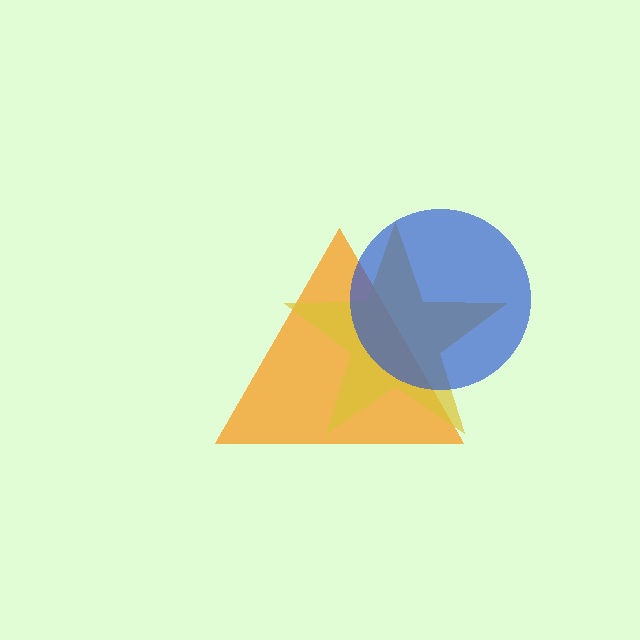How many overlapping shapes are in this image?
There are 3 overlapping shapes in the image.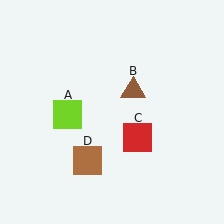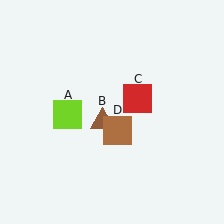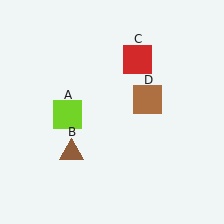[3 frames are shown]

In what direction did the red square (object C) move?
The red square (object C) moved up.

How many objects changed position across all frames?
3 objects changed position: brown triangle (object B), red square (object C), brown square (object D).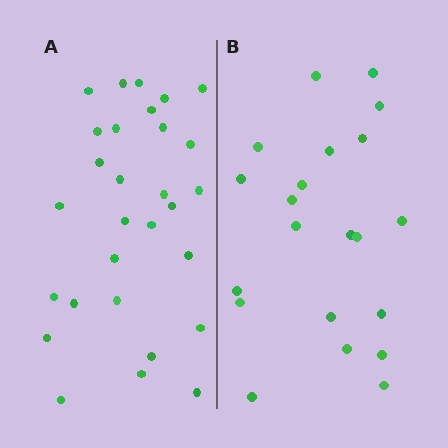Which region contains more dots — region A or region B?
Region A (the left region) has more dots.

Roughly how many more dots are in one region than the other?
Region A has roughly 8 or so more dots than region B.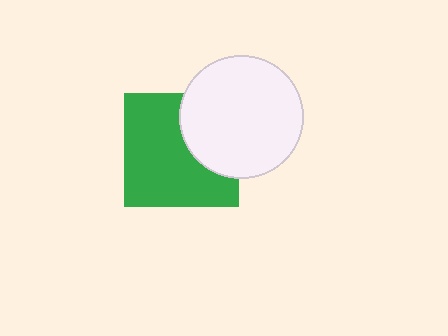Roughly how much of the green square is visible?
Most of it is visible (roughly 68%).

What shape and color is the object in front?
The object in front is a white circle.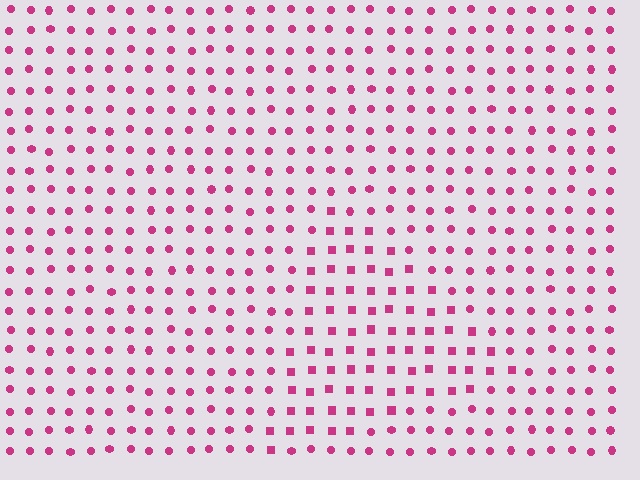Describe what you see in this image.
The image is filled with small magenta elements arranged in a uniform grid. A triangle-shaped region contains squares, while the surrounding area contains circles. The boundary is defined purely by the change in element shape.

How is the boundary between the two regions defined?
The boundary is defined by a change in element shape: squares inside vs. circles outside. All elements share the same color and spacing.